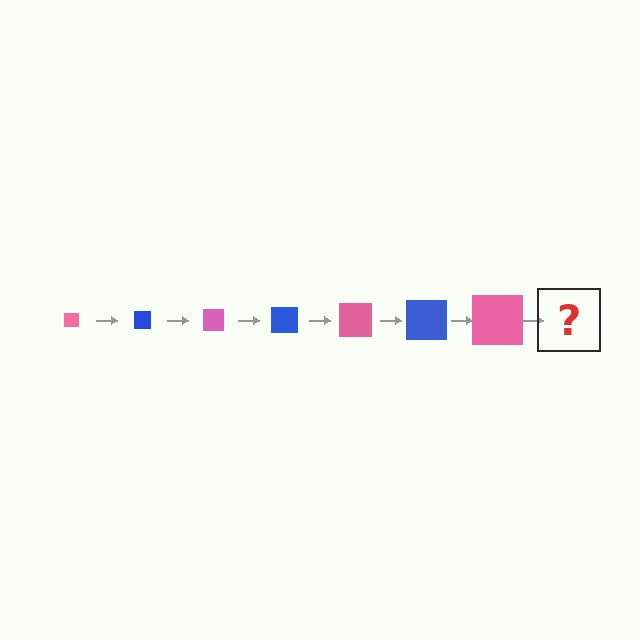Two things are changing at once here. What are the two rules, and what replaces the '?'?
The two rules are that the square grows larger each step and the color cycles through pink and blue. The '?' should be a blue square, larger than the previous one.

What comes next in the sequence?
The next element should be a blue square, larger than the previous one.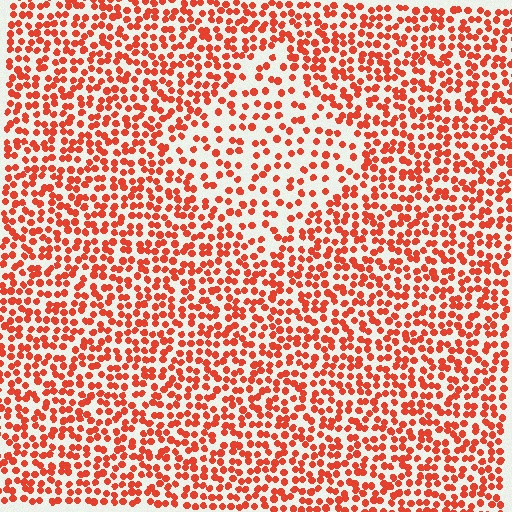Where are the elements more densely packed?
The elements are more densely packed outside the diamond boundary.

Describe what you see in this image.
The image contains small red elements arranged at two different densities. A diamond-shaped region is visible where the elements are less densely packed than the surrounding area.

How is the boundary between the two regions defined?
The boundary is defined by a change in element density (approximately 1.9x ratio). All elements are the same color, size, and shape.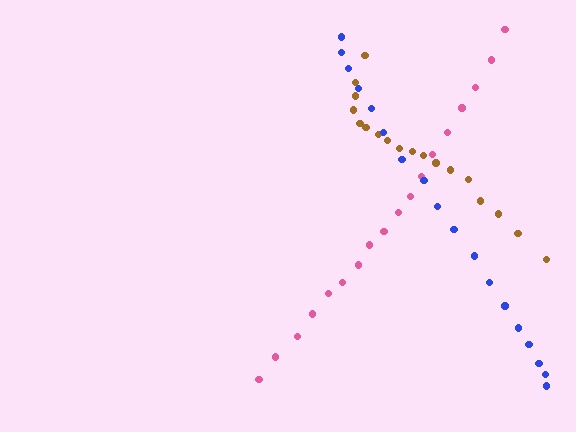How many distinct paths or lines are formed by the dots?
There are 3 distinct paths.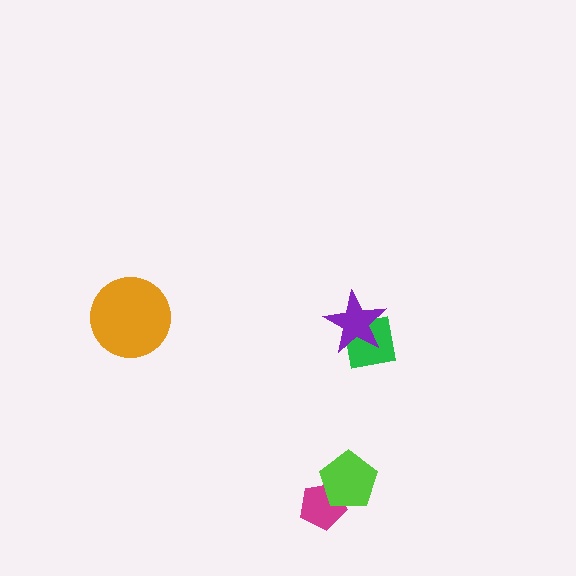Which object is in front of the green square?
The purple star is in front of the green square.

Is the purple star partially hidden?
No, no other shape covers it.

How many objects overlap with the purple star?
1 object overlaps with the purple star.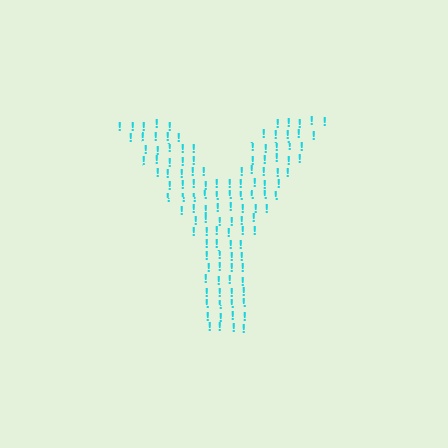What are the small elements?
The small elements are exclamation marks.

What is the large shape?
The large shape is the letter Y.